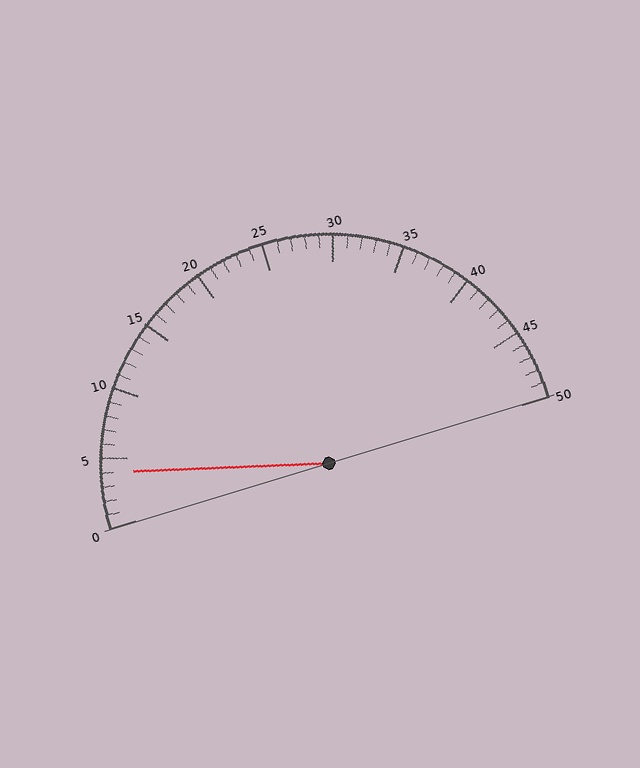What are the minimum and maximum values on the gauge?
The gauge ranges from 0 to 50.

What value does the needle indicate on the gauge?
The needle indicates approximately 4.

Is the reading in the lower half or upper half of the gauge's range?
The reading is in the lower half of the range (0 to 50).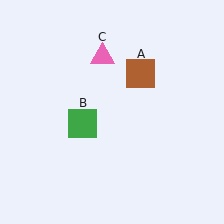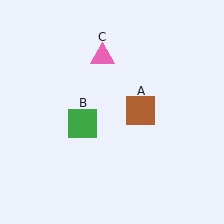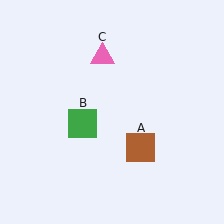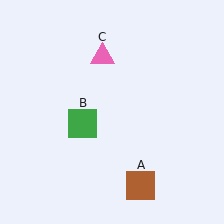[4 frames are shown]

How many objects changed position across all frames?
1 object changed position: brown square (object A).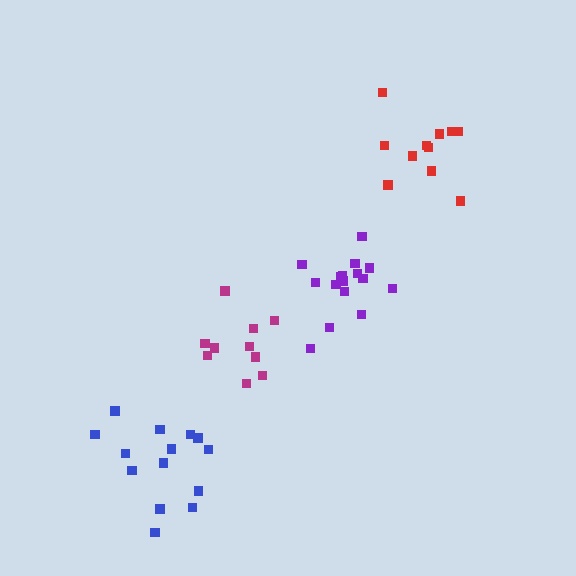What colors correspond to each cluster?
The clusters are colored: blue, magenta, red, purple.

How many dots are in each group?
Group 1: 14 dots, Group 2: 10 dots, Group 3: 11 dots, Group 4: 16 dots (51 total).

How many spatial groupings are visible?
There are 4 spatial groupings.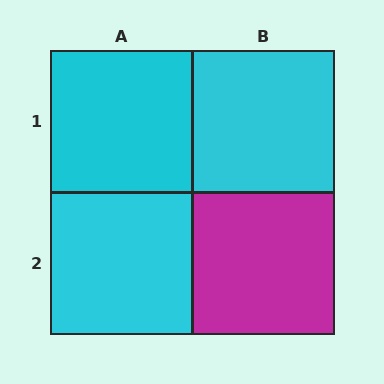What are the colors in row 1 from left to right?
Cyan, cyan.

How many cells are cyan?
3 cells are cyan.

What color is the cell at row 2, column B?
Magenta.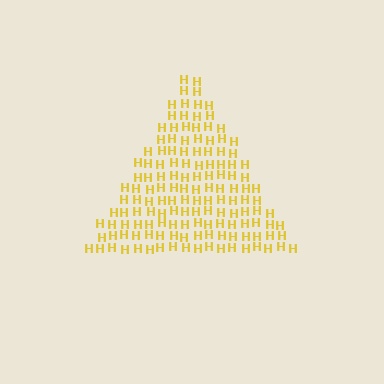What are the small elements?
The small elements are letter H's.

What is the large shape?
The large shape is a triangle.